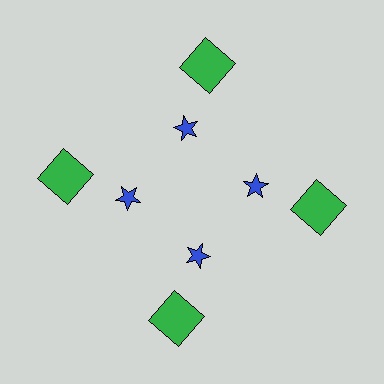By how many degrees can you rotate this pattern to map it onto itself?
The pattern maps onto itself every 90 degrees of rotation.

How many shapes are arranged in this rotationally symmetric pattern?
There are 8 shapes, arranged in 4 groups of 2.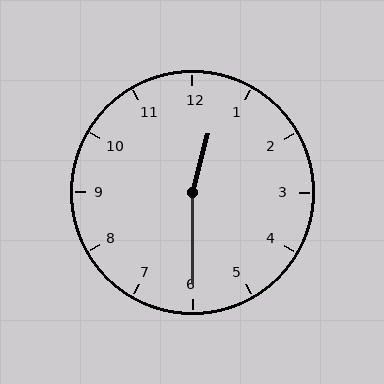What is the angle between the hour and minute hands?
Approximately 165 degrees.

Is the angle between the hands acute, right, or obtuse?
It is obtuse.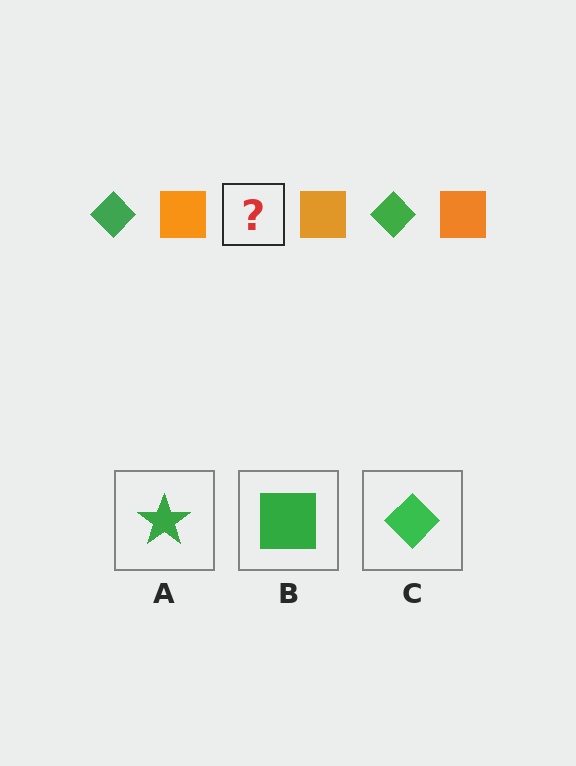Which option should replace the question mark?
Option C.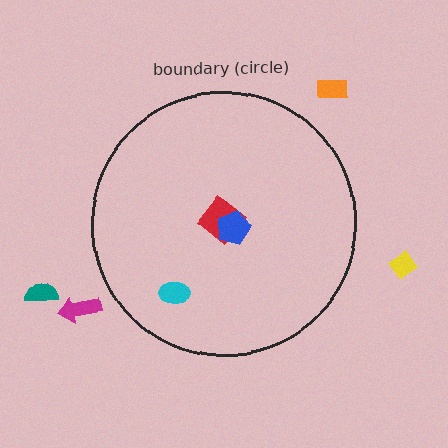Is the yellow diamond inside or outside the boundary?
Outside.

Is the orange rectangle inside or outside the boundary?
Outside.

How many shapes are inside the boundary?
3 inside, 4 outside.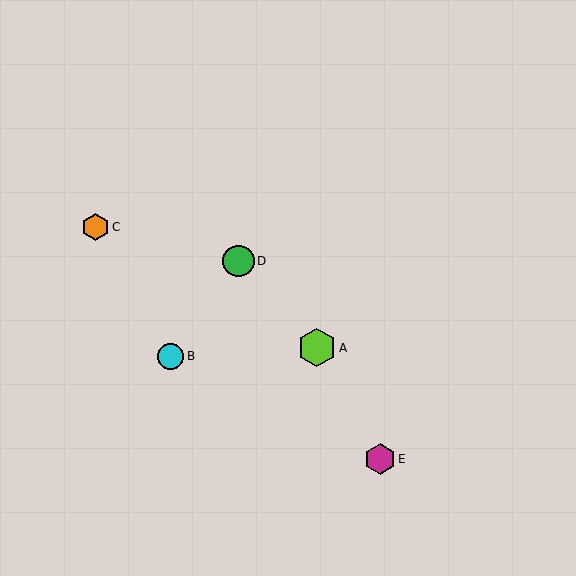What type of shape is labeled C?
Shape C is an orange hexagon.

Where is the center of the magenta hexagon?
The center of the magenta hexagon is at (380, 459).